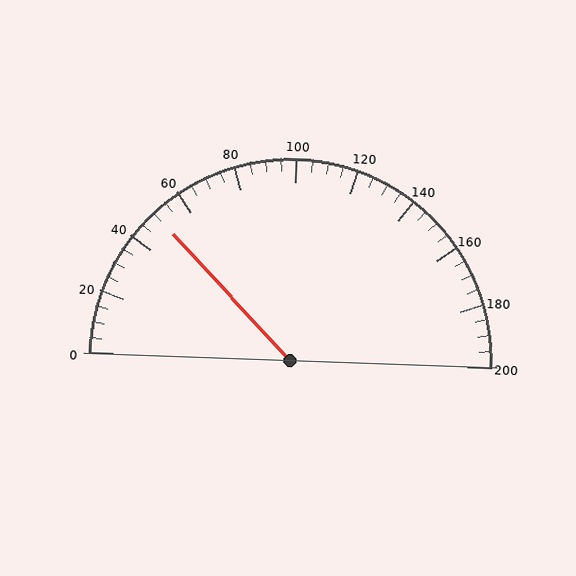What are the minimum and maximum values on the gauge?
The gauge ranges from 0 to 200.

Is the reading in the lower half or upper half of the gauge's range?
The reading is in the lower half of the range (0 to 200).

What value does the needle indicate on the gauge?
The needle indicates approximately 50.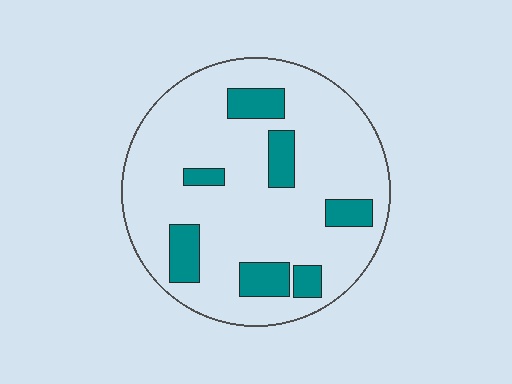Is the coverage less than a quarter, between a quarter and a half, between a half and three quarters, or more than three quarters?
Less than a quarter.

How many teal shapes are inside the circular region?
7.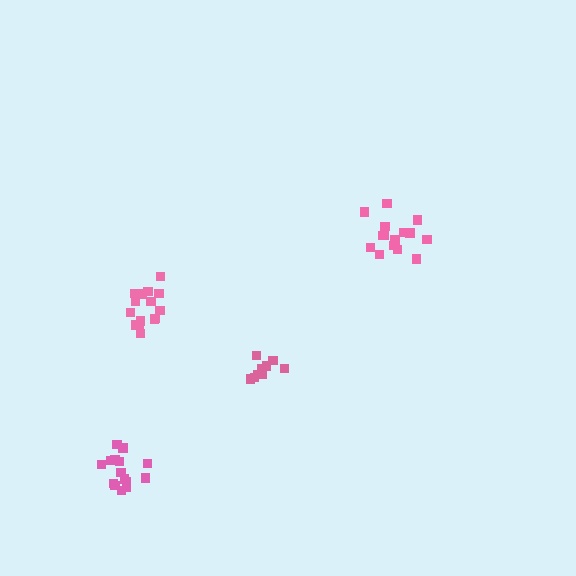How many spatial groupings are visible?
There are 4 spatial groupings.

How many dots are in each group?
Group 1: 9 dots, Group 2: 15 dots, Group 3: 15 dots, Group 4: 15 dots (54 total).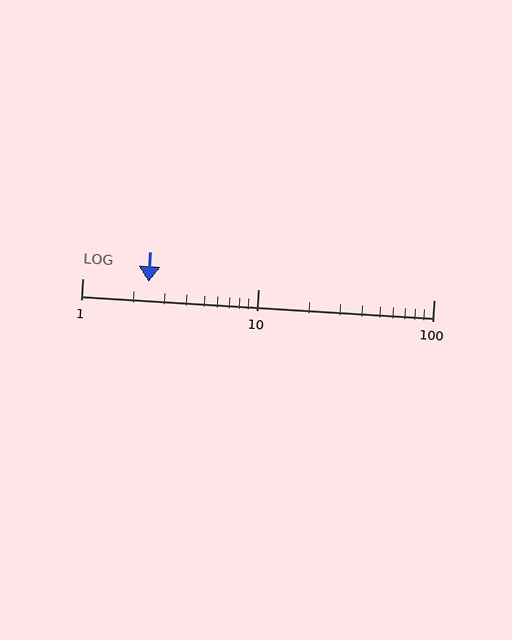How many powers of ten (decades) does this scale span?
The scale spans 2 decades, from 1 to 100.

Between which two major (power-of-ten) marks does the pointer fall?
The pointer is between 1 and 10.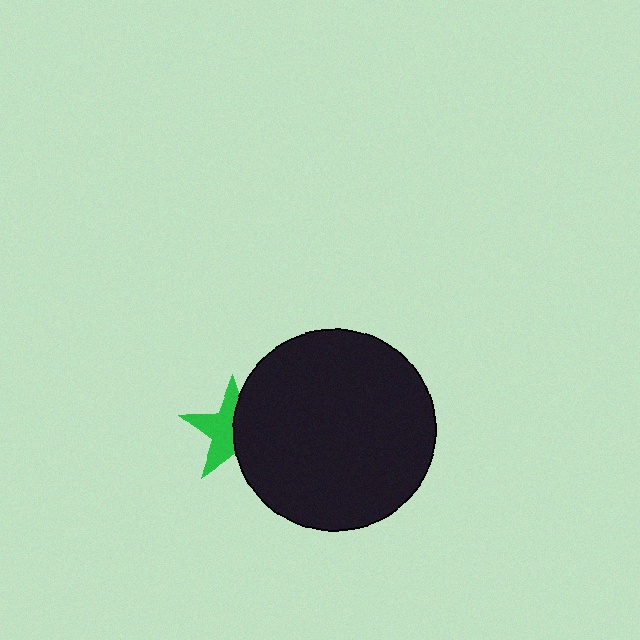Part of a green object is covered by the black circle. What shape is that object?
It is a star.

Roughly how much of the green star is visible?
About half of it is visible (roughly 54%).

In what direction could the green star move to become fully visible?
The green star could move left. That would shift it out from behind the black circle entirely.